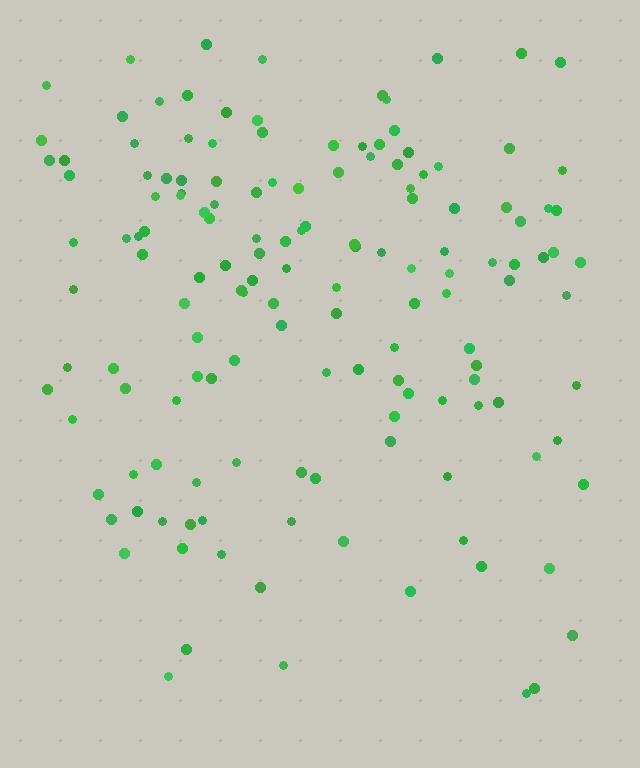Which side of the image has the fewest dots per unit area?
The bottom.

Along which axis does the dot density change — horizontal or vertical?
Vertical.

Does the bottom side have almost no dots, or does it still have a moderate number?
Still a moderate number, just noticeably fewer than the top.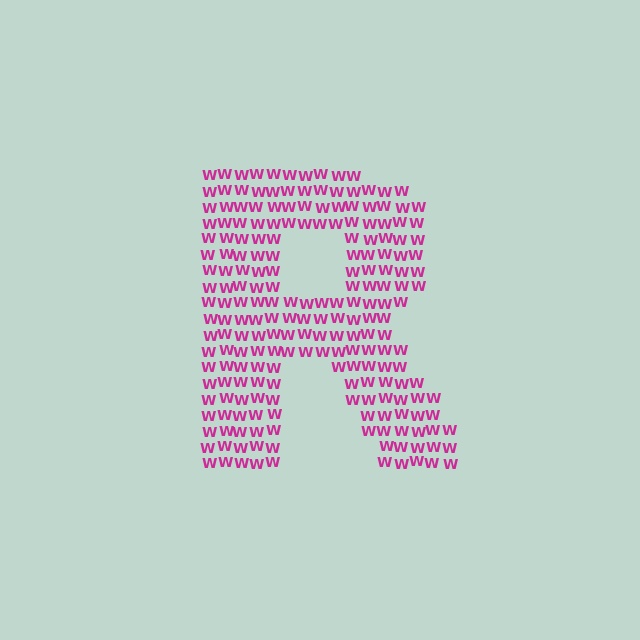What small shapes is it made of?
It is made of small letter W's.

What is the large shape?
The large shape is the letter R.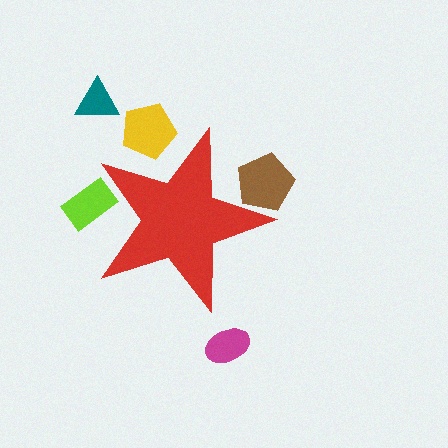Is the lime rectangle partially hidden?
Yes, the lime rectangle is partially hidden behind the red star.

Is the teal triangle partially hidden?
No, the teal triangle is fully visible.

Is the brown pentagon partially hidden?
Yes, the brown pentagon is partially hidden behind the red star.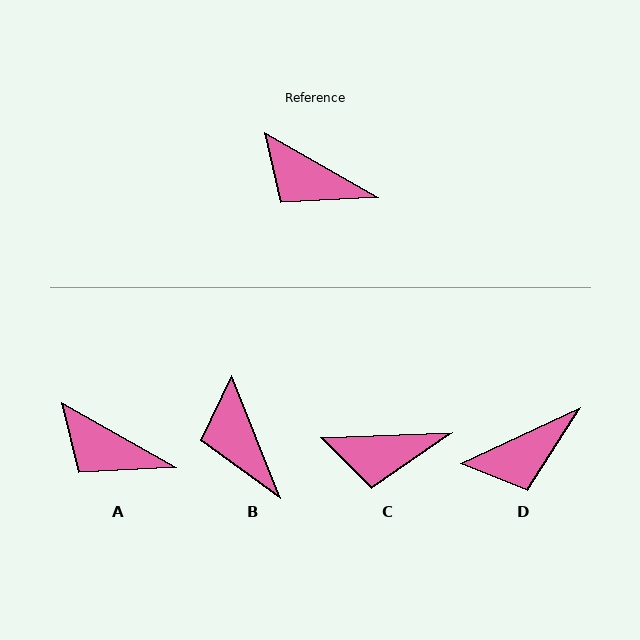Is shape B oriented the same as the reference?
No, it is off by about 38 degrees.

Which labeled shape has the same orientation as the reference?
A.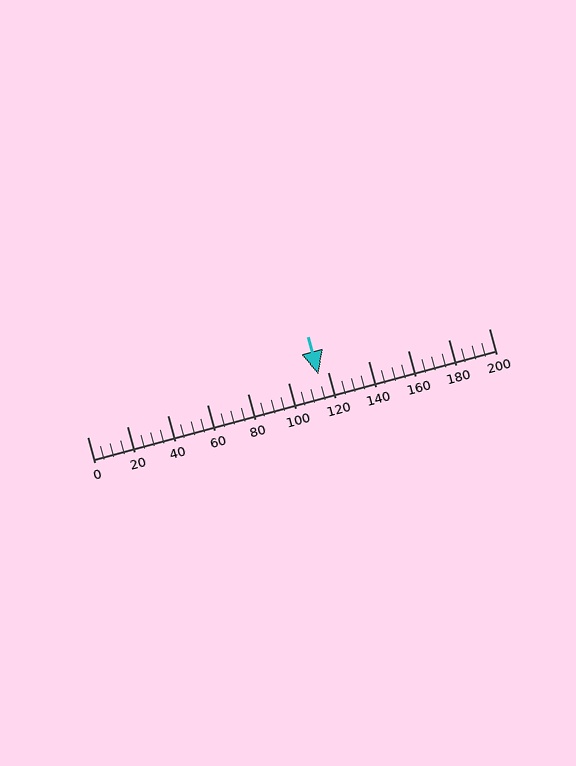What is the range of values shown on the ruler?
The ruler shows values from 0 to 200.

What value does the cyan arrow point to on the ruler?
The cyan arrow points to approximately 115.